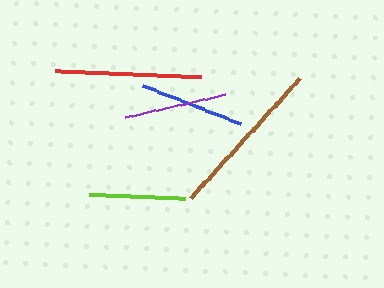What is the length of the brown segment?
The brown segment is approximately 162 pixels long.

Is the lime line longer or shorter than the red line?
The red line is longer than the lime line.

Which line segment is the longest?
The brown line is the longest at approximately 162 pixels.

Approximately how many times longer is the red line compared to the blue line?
The red line is approximately 1.4 times the length of the blue line.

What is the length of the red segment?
The red segment is approximately 146 pixels long.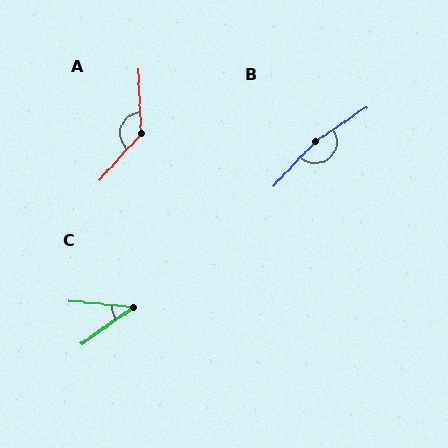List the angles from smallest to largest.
C (41°), A (136°), B (167°).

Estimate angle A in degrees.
Approximately 136 degrees.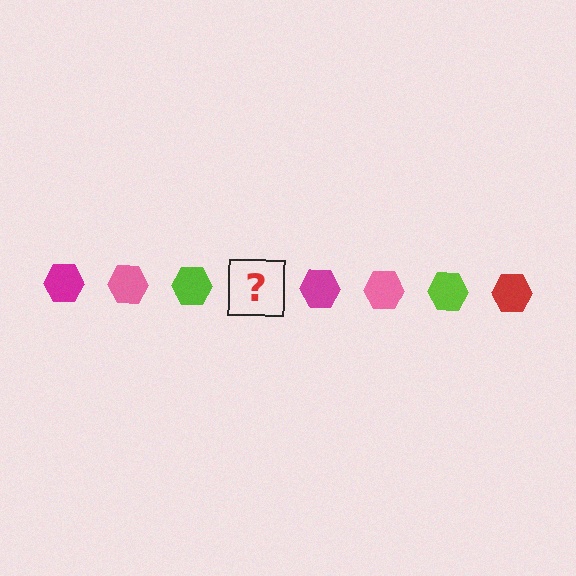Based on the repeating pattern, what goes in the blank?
The blank should be a red hexagon.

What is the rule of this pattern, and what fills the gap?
The rule is that the pattern cycles through magenta, pink, lime, red hexagons. The gap should be filled with a red hexagon.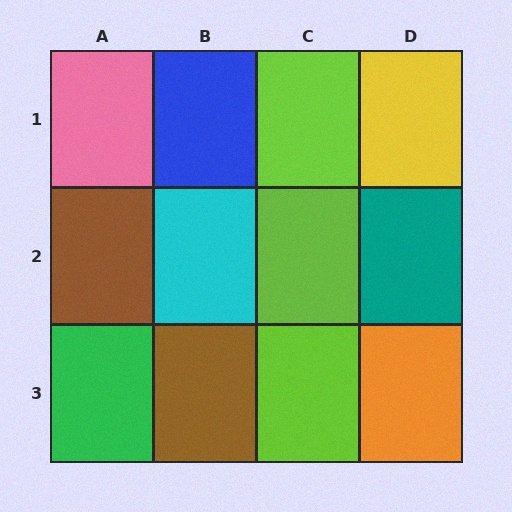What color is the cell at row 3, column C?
Lime.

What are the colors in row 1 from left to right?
Pink, blue, lime, yellow.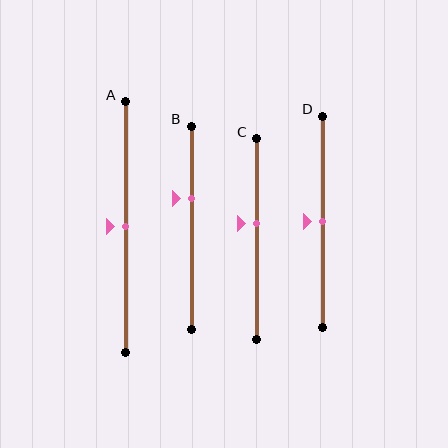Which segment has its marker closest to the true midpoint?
Segment A has its marker closest to the true midpoint.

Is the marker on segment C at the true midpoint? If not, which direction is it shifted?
No, the marker on segment C is shifted upward by about 8% of the segment length.